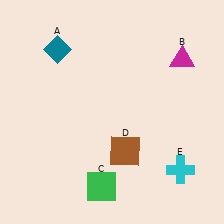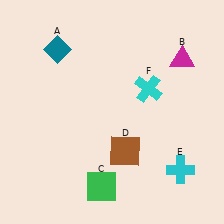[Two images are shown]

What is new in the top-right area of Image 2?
A cyan cross (F) was added in the top-right area of Image 2.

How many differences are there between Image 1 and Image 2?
There is 1 difference between the two images.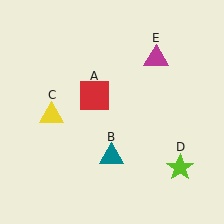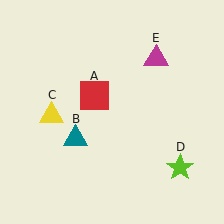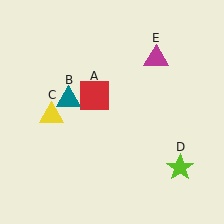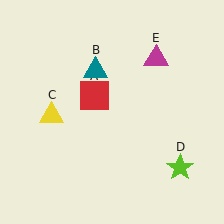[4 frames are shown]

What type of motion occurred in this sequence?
The teal triangle (object B) rotated clockwise around the center of the scene.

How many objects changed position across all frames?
1 object changed position: teal triangle (object B).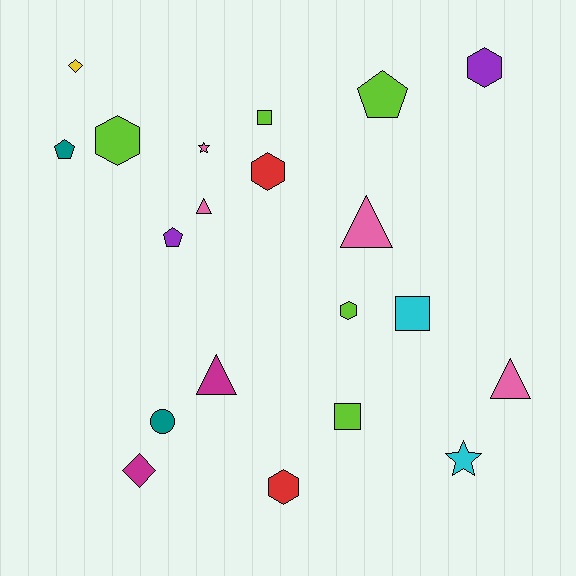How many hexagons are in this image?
There are 5 hexagons.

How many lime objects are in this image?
There are 5 lime objects.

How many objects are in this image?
There are 20 objects.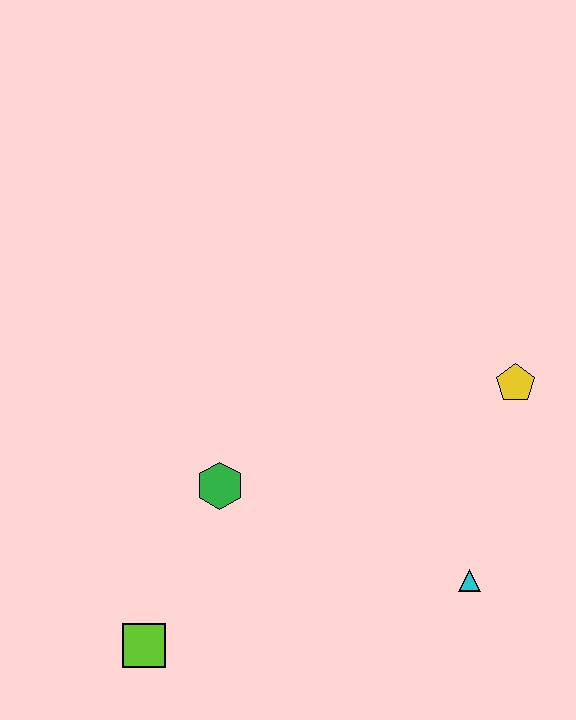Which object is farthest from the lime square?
The yellow pentagon is farthest from the lime square.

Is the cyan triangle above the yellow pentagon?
No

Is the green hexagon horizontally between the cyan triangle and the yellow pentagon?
No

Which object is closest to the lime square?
The green hexagon is closest to the lime square.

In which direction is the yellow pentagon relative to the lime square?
The yellow pentagon is to the right of the lime square.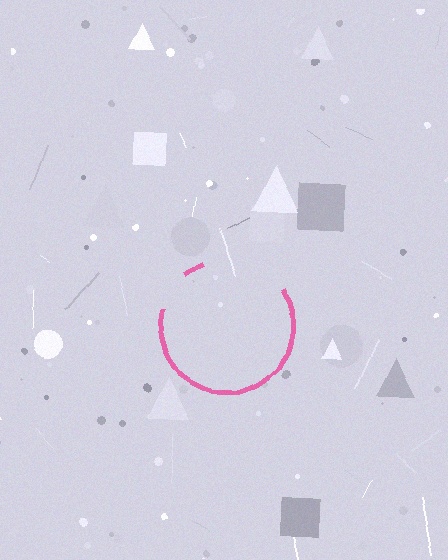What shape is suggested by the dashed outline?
The dashed outline suggests a circle.